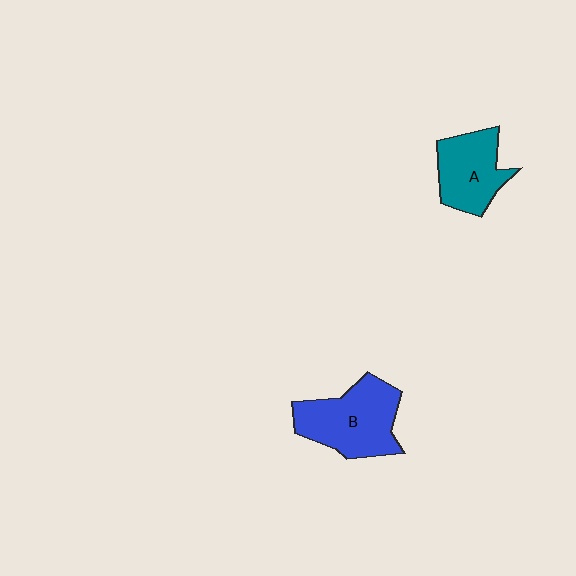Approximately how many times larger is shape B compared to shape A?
Approximately 1.3 times.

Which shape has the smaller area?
Shape A (teal).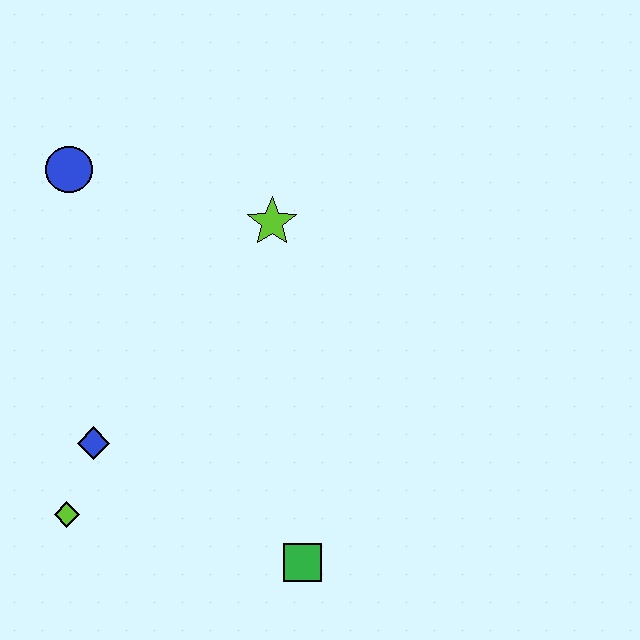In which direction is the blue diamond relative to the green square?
The blue diamond is to the left of the green square.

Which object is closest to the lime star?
The blue circle is closest to the lime star.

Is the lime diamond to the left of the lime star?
Yes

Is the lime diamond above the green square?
Yes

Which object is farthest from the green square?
The blue circle is farthest from the green square.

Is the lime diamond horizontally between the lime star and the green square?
No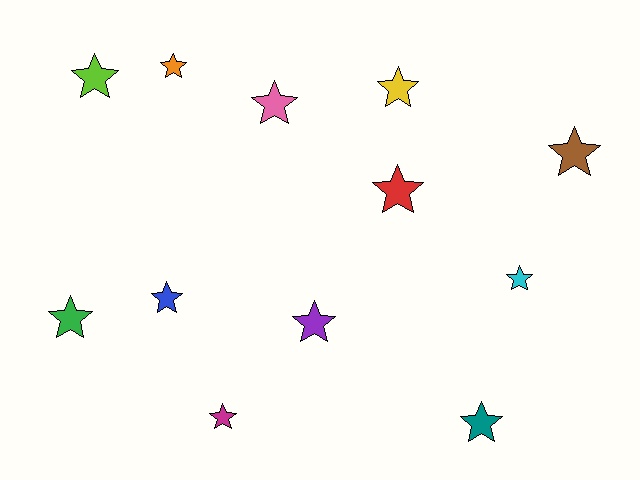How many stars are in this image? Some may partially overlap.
There are 12 stars.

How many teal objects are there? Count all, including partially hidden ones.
There is 1 teal object.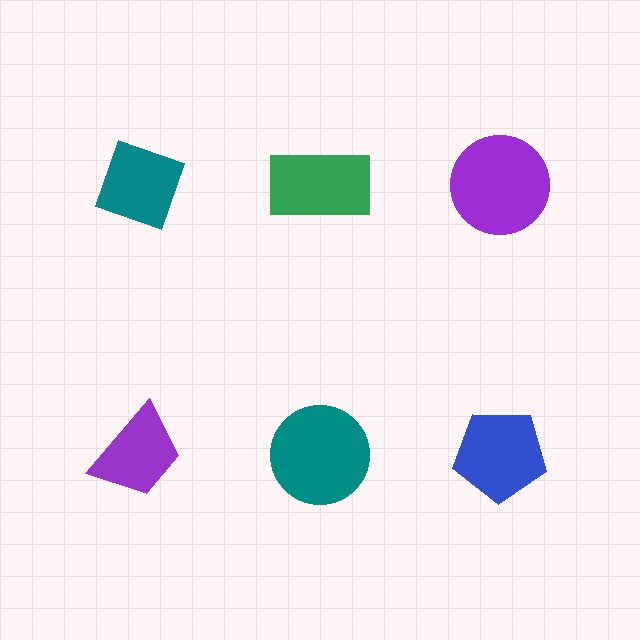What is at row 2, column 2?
A teal circle.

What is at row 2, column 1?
A purple trapezoid.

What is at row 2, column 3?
A blue pentagon.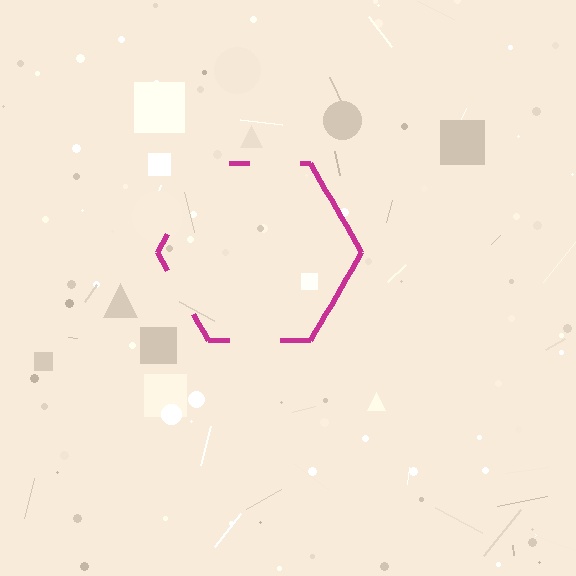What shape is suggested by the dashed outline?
The dashed outline suggests a hexagon.